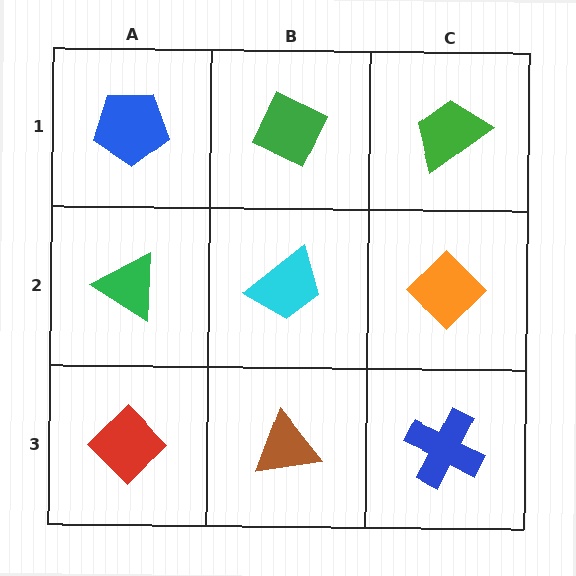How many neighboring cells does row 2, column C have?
3.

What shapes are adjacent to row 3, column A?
A green triangle (row 2, column A), a brown triangle (row 3, column B).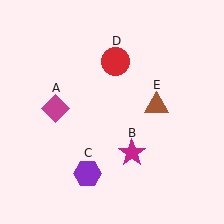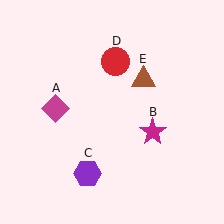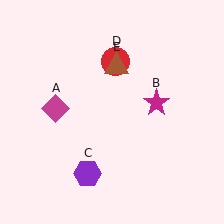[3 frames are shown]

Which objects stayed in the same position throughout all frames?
Magenta diamond (object A) and purple hexagon (object C) and red circle (object D) remained stationary.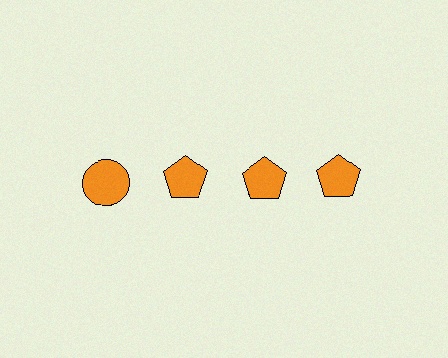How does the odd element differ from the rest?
It has a different shape: circle instead of pentagon.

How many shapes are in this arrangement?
There are 4 shapes arranged in a grid pattern.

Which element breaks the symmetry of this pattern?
The orange circle in the top row, leftmost column breaks the symmetry. All other shapes are orange pentagons.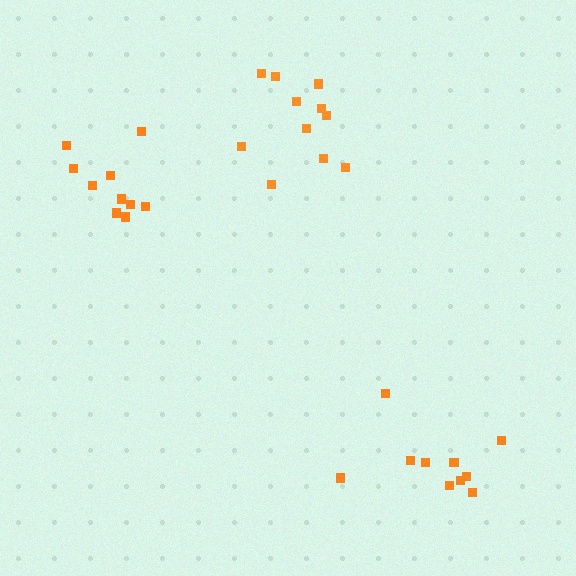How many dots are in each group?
Group 1: 11 dots, Group 2: 10 dots, Group 3: 10 dots (31 total).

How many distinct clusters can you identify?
There are 3 distinct clusters.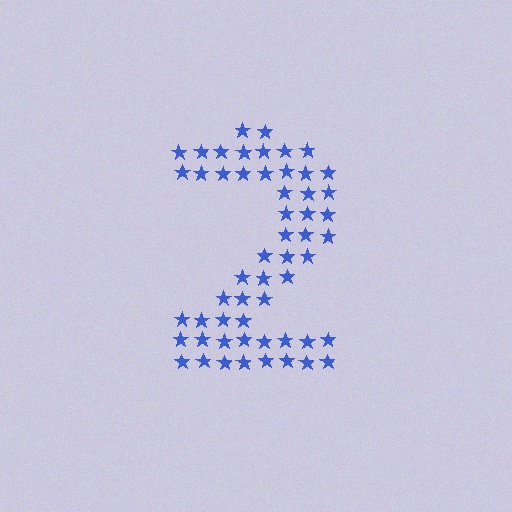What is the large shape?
The large shape is the digit 2.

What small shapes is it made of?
It is made of small stars.